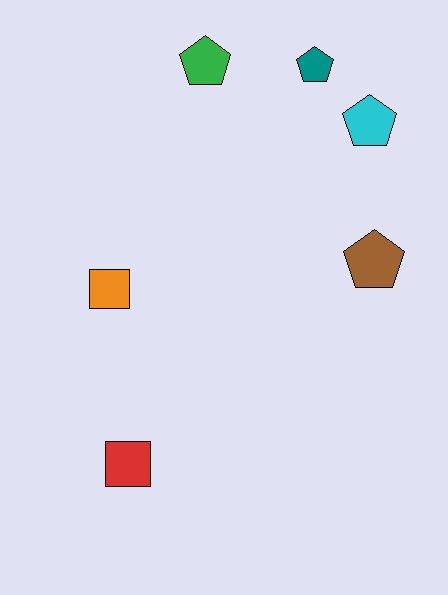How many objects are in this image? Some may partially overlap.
There are 6 objects.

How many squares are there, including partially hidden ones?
There are 2 squares.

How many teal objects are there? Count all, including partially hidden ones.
There is 1 teal object.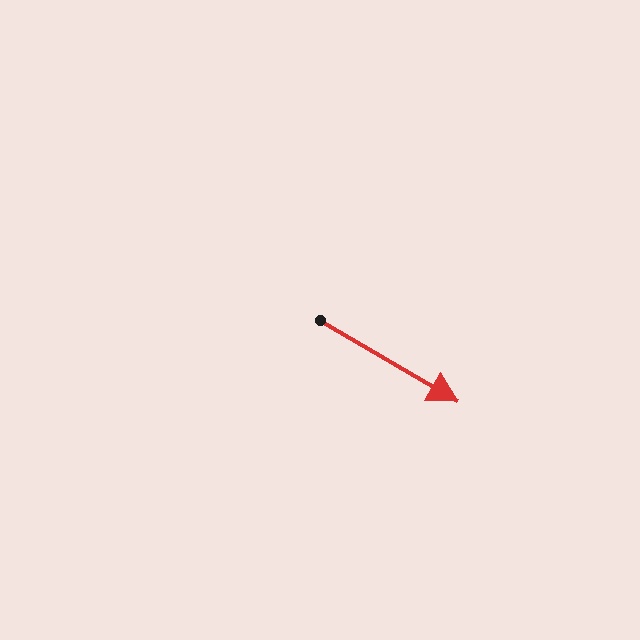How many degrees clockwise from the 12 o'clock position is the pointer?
Approximately 121 degrees.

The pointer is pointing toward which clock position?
Roughly 4 o'clock.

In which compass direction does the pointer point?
Southeast.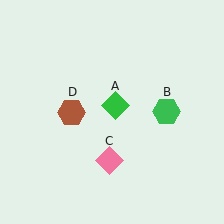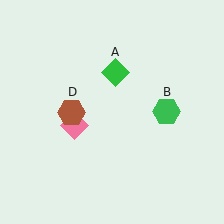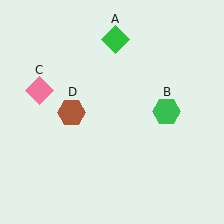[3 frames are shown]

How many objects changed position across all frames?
2 objects changed position: green diamond (object A), pink diamond (object C).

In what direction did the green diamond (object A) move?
The green diamond (object A) moved up.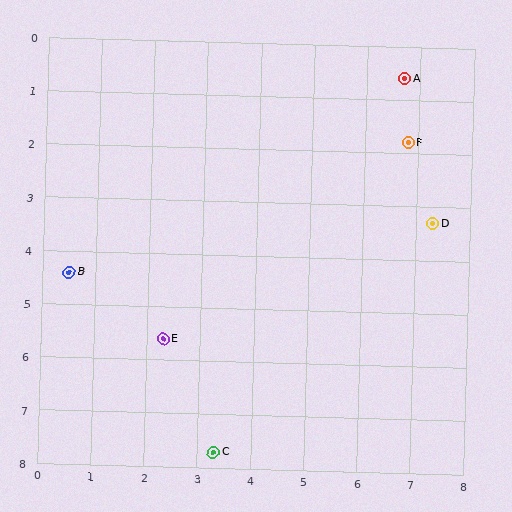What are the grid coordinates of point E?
Point E is at approximately (2.3, 5.6).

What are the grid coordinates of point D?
Point D is at approximately (7.3, 3.3).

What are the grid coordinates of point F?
Point F is at approximately (6.8, 1.8).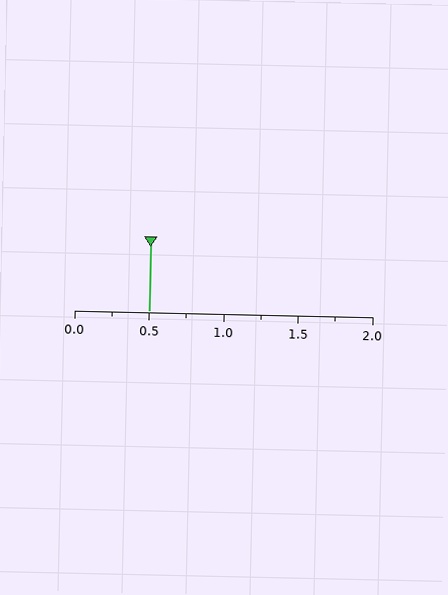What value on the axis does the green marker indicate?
The marker indicates approximately 0.5.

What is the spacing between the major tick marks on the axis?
The major ticks are spaced 0.5 apart.